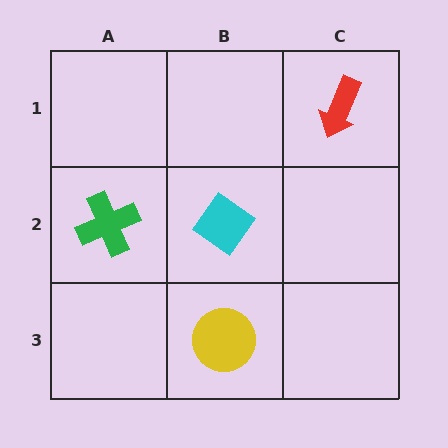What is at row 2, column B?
A cyan diamond.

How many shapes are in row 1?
1 shape.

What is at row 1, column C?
A red arrow.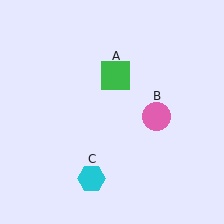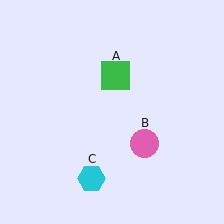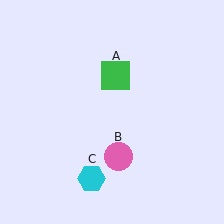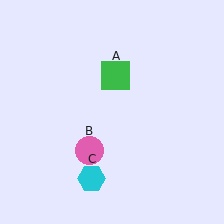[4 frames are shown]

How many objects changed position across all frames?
1 object changed position: pink circle (object B).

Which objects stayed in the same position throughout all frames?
Green square (object A) and cyan hexagon (object C) remained stationary.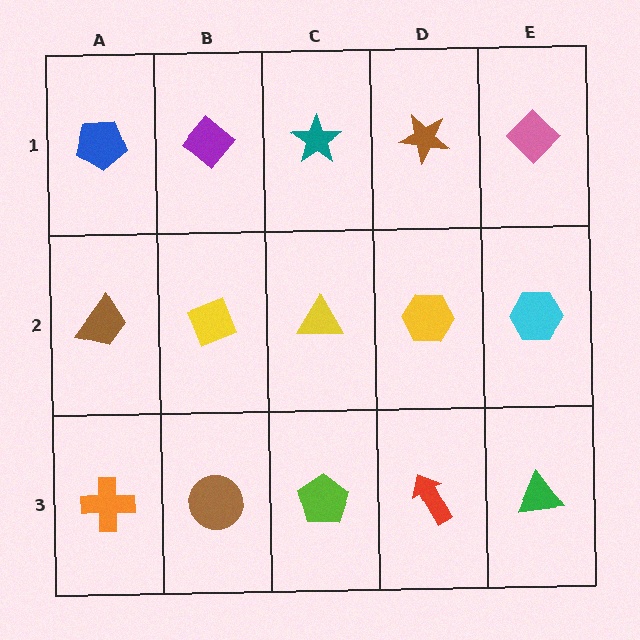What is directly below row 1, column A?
A brown trapezoid.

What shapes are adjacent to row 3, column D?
A yellow hexagon (row 2, column D), a lime pentagon (row 3, column C), a green triangle (row 3, column E).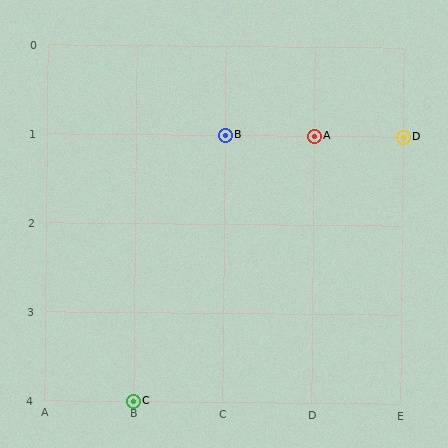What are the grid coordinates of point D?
Point D is at grid coordinates (E, 1).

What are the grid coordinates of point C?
Point C is at grid coordinates (B, 4).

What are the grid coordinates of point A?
Point A is at grid coordinates (D, 1).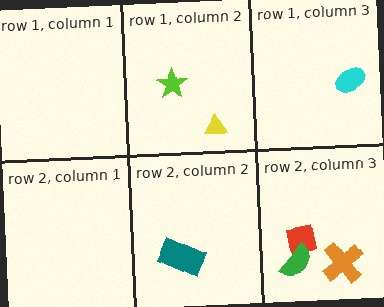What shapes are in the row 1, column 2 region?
The lime star, the yellow triangle.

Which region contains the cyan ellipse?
The row 1, column 3 region.